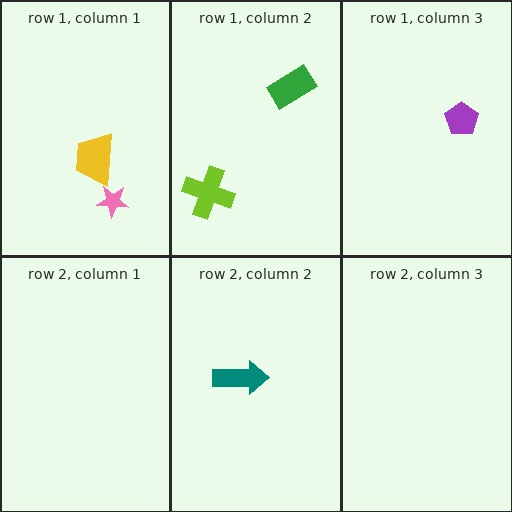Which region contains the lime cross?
The row 1, column 2 region.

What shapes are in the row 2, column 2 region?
The teal arrow.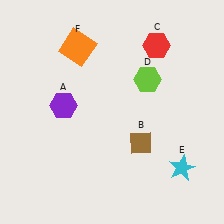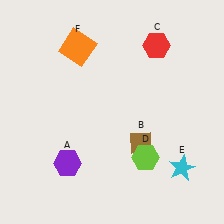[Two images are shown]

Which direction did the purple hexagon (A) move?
The purple hexagon (A) moved down.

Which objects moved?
The objects that moved are: the purple hexagon (A), the lime hexagon (D).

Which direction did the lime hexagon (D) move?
The lime hexagon (D) moved down.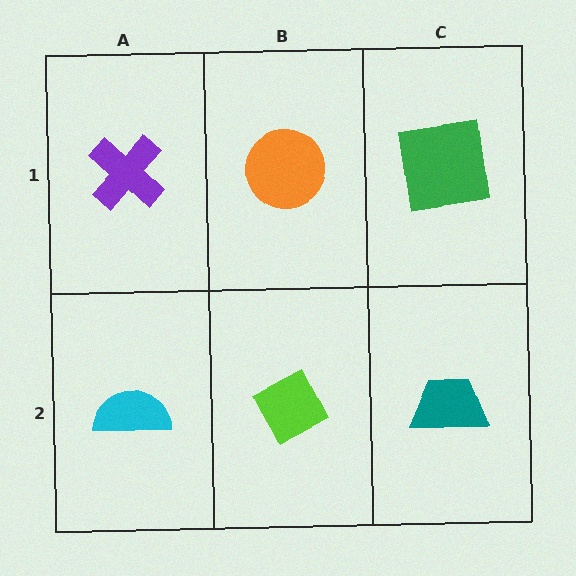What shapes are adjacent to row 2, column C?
A green square (row 1, column C), a lime diamond (row 2, column B).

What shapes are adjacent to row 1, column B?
A lime diamond (row 2, column B), a purple cross (row 1, column A), a green square (row 1, column C).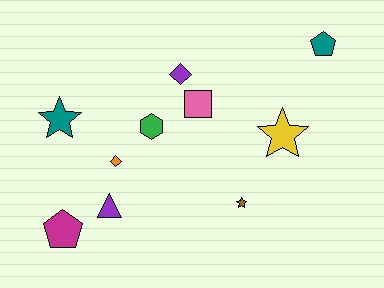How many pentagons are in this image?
There are 2 pentagons.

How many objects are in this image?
There are 10 objects.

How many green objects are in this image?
There is 1 green object.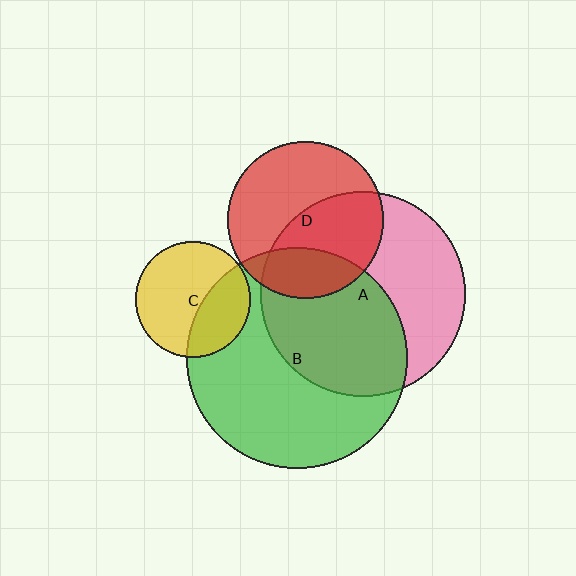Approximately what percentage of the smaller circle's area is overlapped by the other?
Approximately 50%.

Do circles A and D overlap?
Yes.